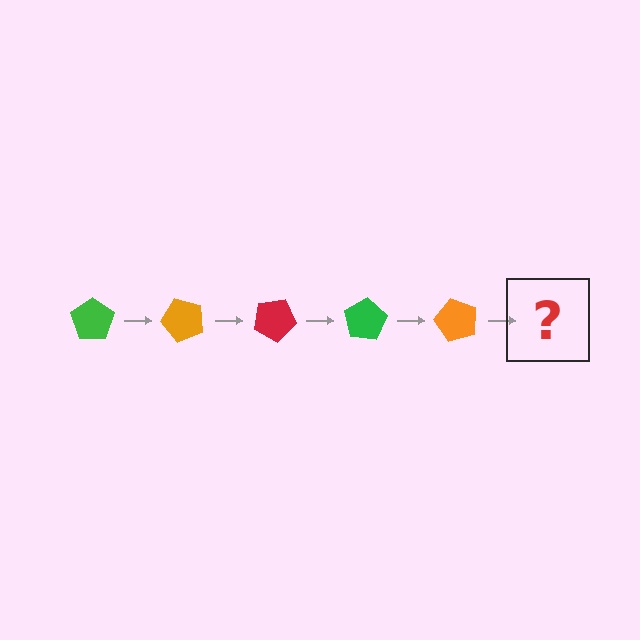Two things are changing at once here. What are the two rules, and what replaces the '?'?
The two rules are that it rotates 50 degrees each step and the color cycles through green, orange, and red. The '?' should be a red pentagon, rotated 250 degrees from the start.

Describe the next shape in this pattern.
It should be a red pentagon, rotated 250 degrees from the start.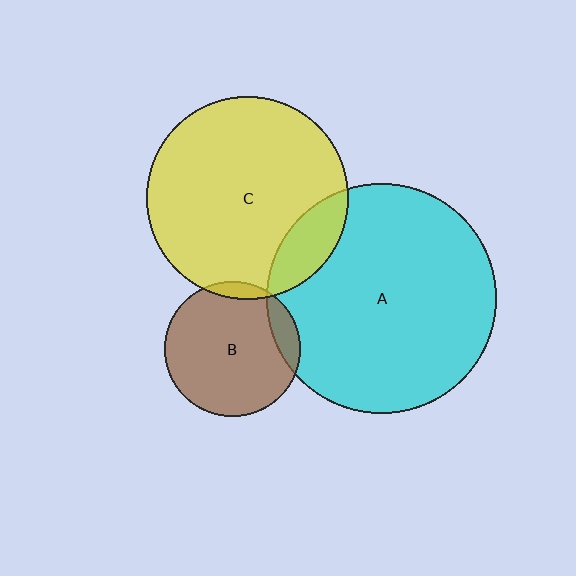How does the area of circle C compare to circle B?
Approximately 2.2 times.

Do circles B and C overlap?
Yes.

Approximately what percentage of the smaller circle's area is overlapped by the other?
Approximately 5%.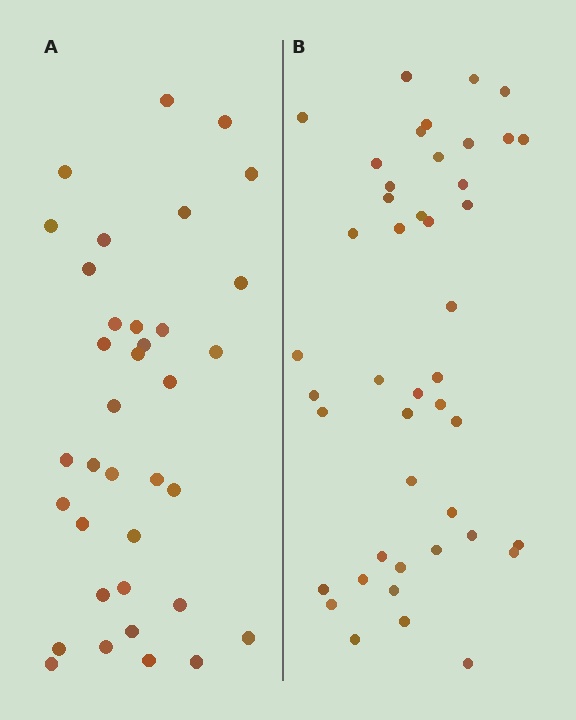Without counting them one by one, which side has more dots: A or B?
Region B (the right region) has more dots.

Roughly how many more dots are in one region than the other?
Region B has roughly 8 or so more dots than region A.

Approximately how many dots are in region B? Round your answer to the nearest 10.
About 40 dots. (The exact count is 44, which rounds to 40.)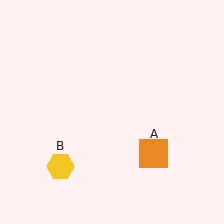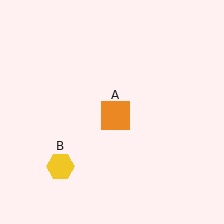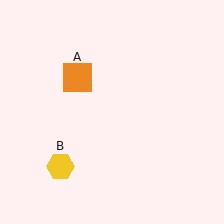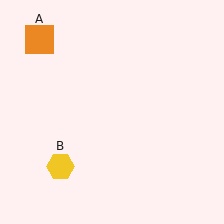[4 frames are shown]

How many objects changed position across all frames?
1 object changed position: orange square (object A).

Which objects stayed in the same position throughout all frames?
Yellow hexagon (object B) remained stationary.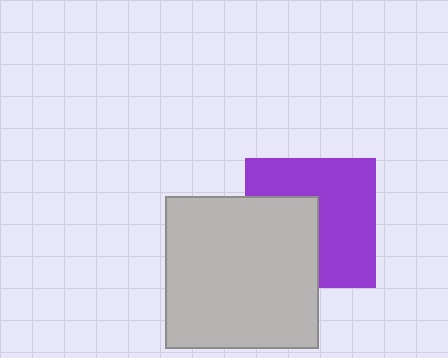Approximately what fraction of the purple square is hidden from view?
Roughly 40% of the purple square is hidden behind the light gray square.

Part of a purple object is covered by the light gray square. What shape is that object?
It is a square.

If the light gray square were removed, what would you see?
You would see the complete purple square.